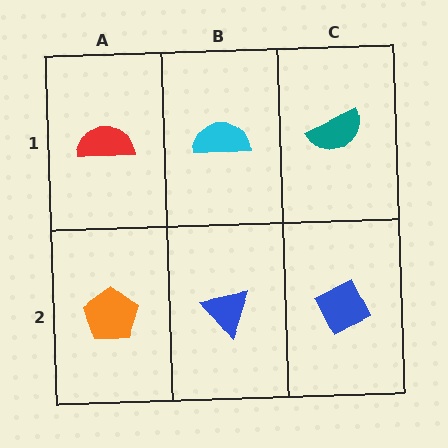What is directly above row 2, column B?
A cyan semicircle.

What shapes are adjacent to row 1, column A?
An orange pentagon (row 2, column A), a cyan semicircle (row 1, column B).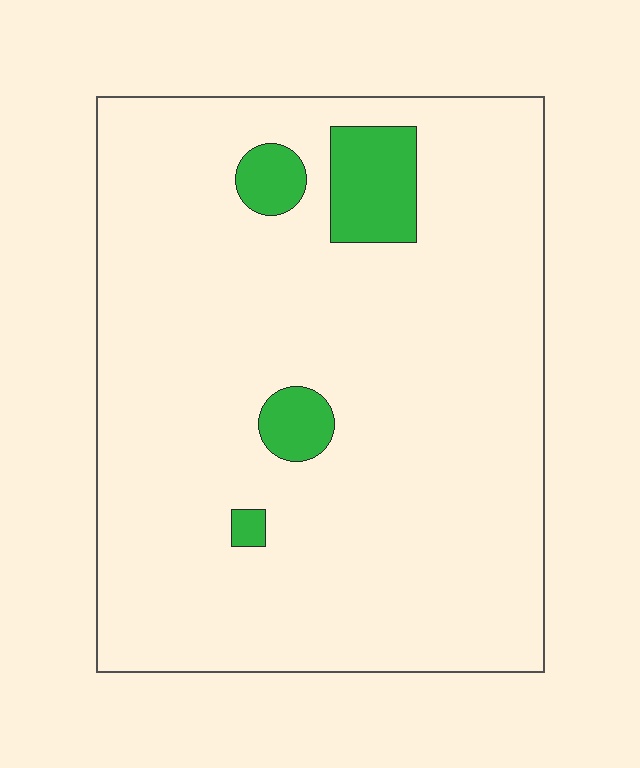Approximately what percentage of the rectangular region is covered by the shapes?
Approximately 10%.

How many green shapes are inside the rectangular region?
4.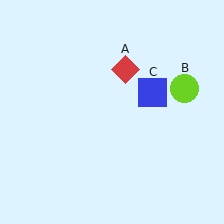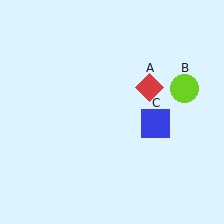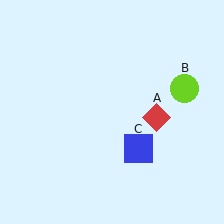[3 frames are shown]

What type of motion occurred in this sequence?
The red diamond (object A), blue square (object C) rotated clockwise around the center of the scene.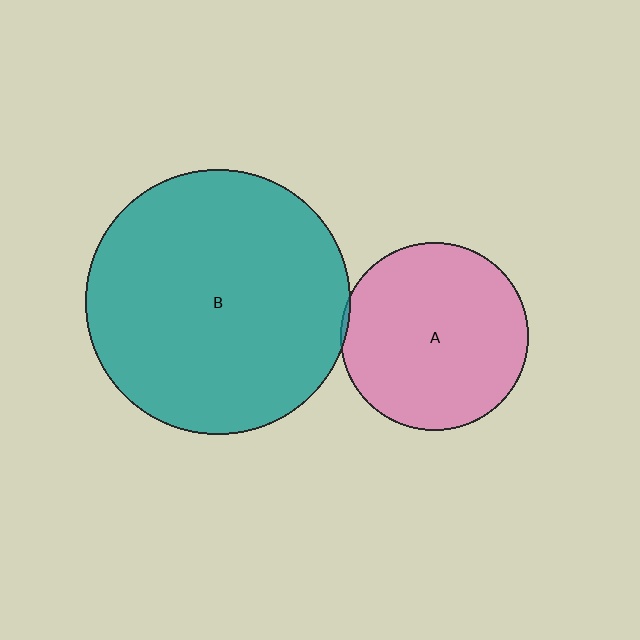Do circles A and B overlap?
Yes.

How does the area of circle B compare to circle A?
Approximately 2.0 times.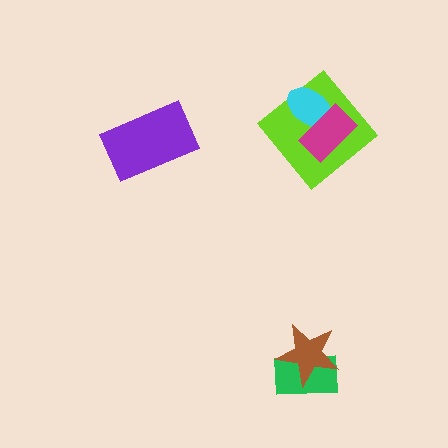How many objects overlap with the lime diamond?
2 objects overlap with the lime diamond.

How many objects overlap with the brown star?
1 object overlaps with the brown star.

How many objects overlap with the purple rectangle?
0 objects overlap with the purple rectangle.